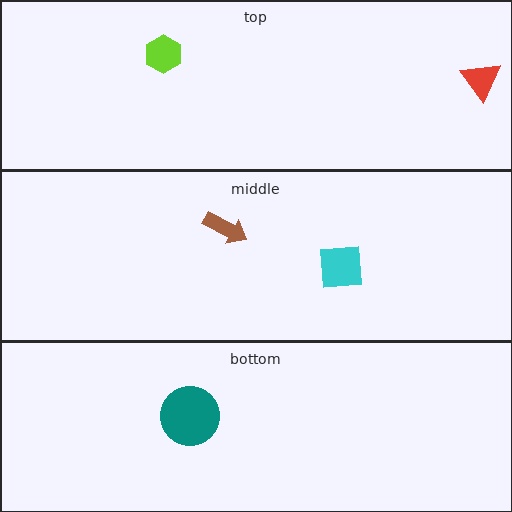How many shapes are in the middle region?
2.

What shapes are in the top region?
The lime hexagon, the red triangle.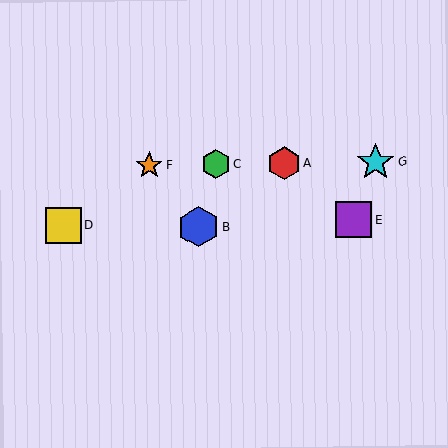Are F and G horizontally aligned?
Yes, both are at y≈165.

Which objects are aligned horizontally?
Objects A, C, F, G are aligned horizontally.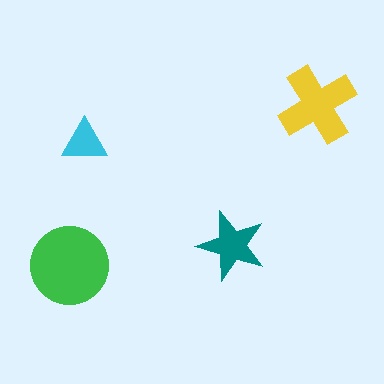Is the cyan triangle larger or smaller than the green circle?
Smaller.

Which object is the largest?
The green circle.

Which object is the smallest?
The cyan triangle.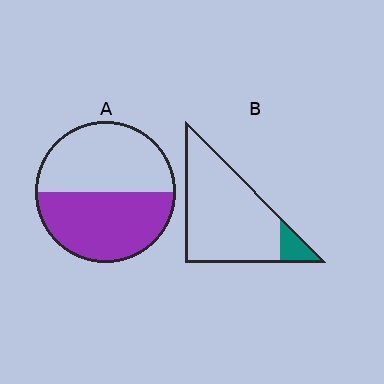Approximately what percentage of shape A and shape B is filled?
A is approximately 50% and B is approximately 10%.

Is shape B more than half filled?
No.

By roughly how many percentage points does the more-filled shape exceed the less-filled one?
By roughly 40 percentage points (A over B).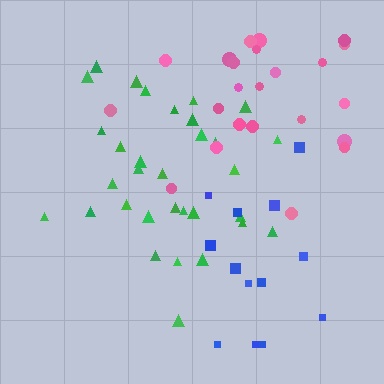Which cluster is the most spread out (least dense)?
Green.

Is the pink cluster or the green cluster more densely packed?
Pink.